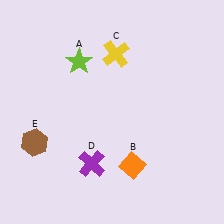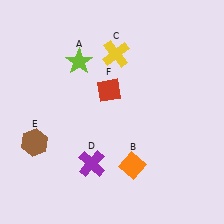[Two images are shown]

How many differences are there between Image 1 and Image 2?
There is 1 difference between the two images.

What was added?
A red diamond (F) was added in Image 2.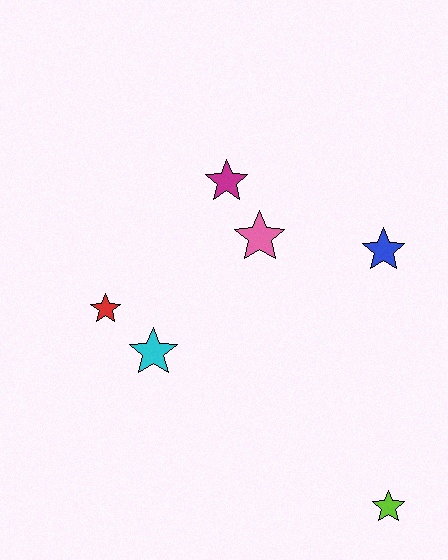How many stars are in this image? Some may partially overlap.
There are 6 stars.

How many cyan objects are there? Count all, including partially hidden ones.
There is 1 cyan object.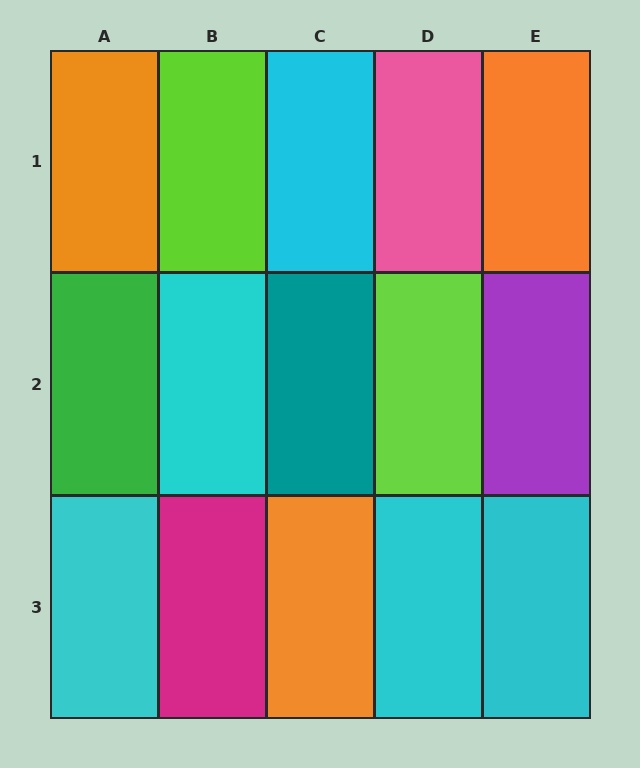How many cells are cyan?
5 cells are cyan.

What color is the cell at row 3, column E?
Cyan.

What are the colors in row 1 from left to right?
Orange, lime, cyan, pink, orange.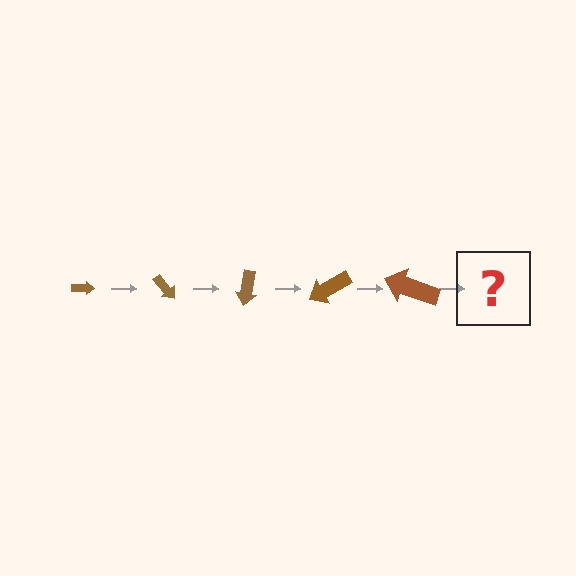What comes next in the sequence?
The next element should be an arrow, larger than the previous one and rotated 250 degrees from the start.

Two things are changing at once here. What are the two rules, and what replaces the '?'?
The two rules are that the arrow grows larger each step and it rotates 50 degrees each step. The '?' should be an arrow, larger than the previous one and rotated 250 degrees from the start.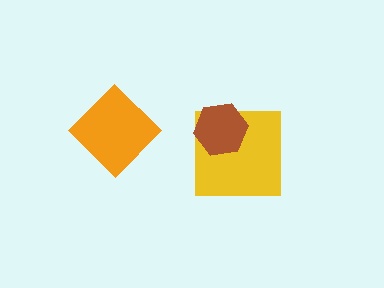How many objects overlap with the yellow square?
1 object overlaps with the yellow square.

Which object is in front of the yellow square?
The brown hexagon is in front of the yellow square.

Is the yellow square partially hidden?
Yes, it is partially covered by another shape.